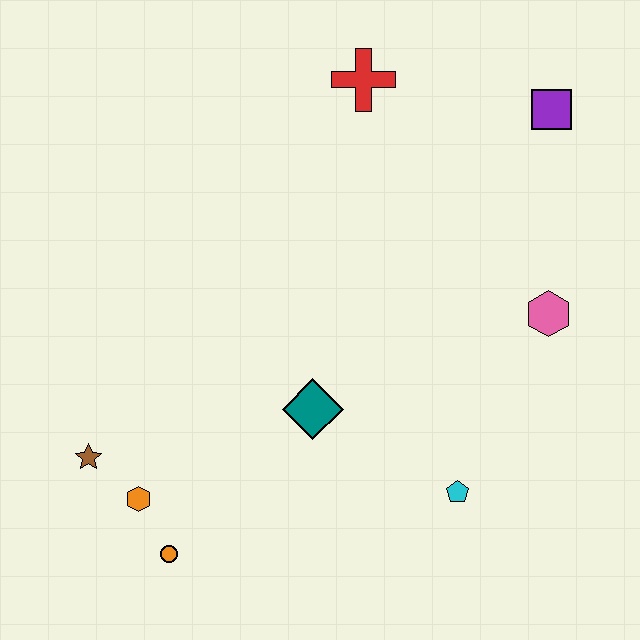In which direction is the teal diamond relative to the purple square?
The teal diamond is below the purple square.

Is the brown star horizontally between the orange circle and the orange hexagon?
No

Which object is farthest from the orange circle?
The purple square is farthest from the orange circle.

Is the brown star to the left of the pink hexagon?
Yes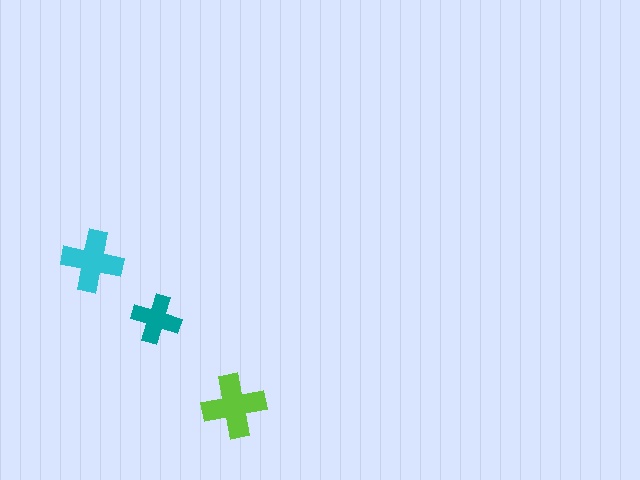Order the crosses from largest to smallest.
the lime one, the cyan one, the teal one.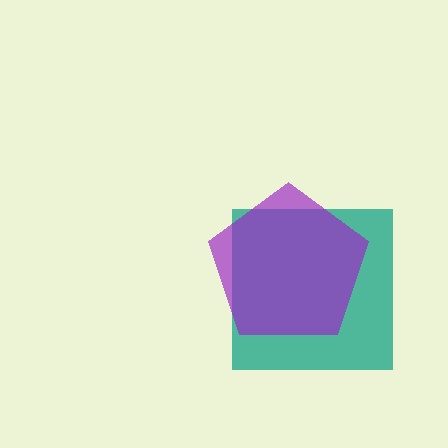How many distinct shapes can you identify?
There are 2 distinct shapes: a teal square, a purple pentagon.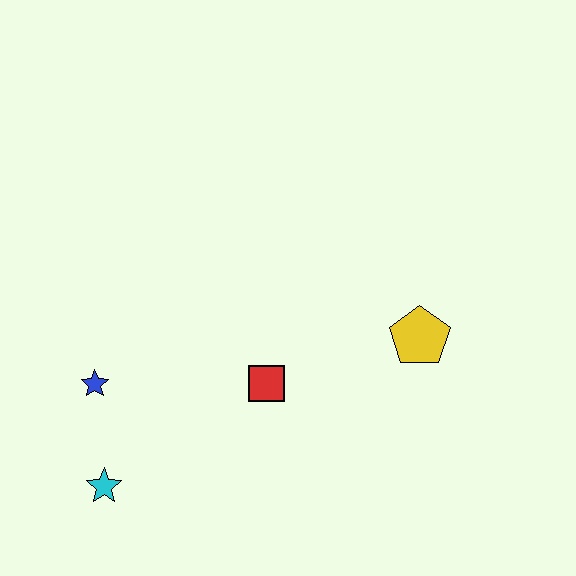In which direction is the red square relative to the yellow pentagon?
The red square is to the left of the yellow pentagon.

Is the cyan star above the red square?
No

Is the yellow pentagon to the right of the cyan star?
Yes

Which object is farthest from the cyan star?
The yellow pentagon is farthest from the cyan star.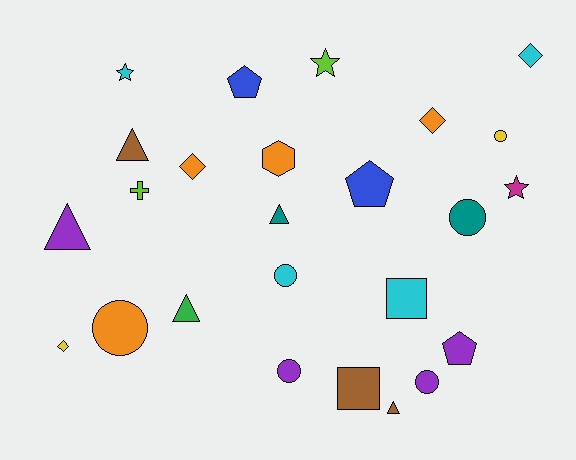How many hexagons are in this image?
There is 1 hexagon.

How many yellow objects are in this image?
There are 2 yellow objects.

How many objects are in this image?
There are 25 objects.